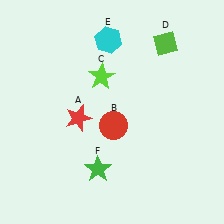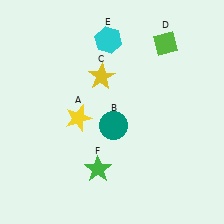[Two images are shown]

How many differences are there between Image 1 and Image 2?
There are 3 differences between the two images.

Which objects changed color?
A changed from red to yellow. B changed from red to teal. C changed from lime to yellow.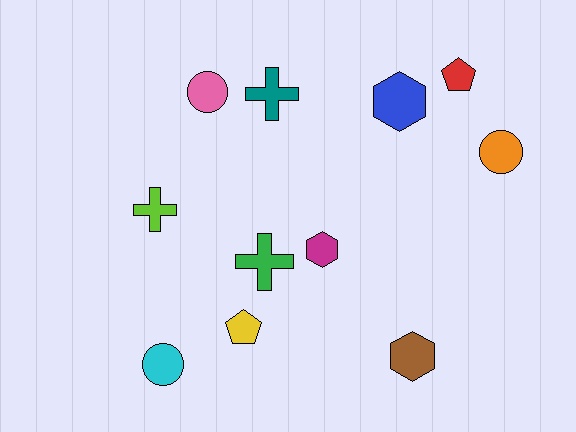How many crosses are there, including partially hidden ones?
There are 3 crosses.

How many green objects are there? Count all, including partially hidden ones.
There is 1 green object.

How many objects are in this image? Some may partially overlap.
There are 11 objects.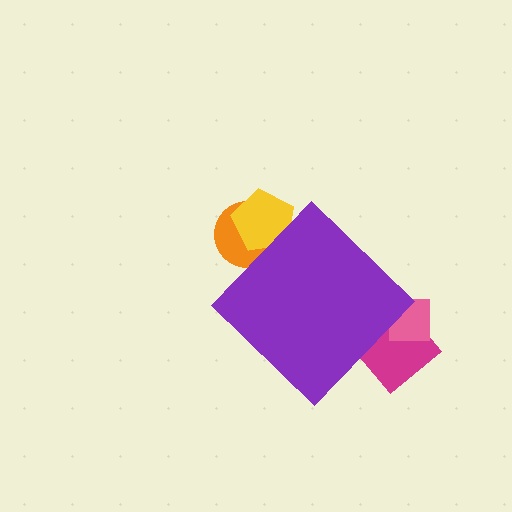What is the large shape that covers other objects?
A purple diamond.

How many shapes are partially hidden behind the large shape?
4 shapes are partially hidden.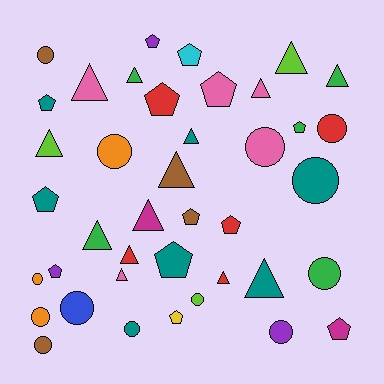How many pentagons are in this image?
There are 13 pentagons.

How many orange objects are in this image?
There are 3 orange objects.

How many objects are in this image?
There are 40 objects.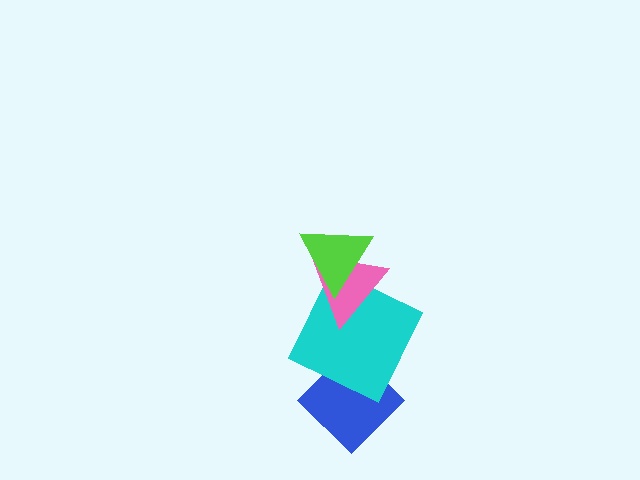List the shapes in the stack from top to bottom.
From top to bottom: the lime triangle, the pink triangle, the cyan square, the blue diamond.